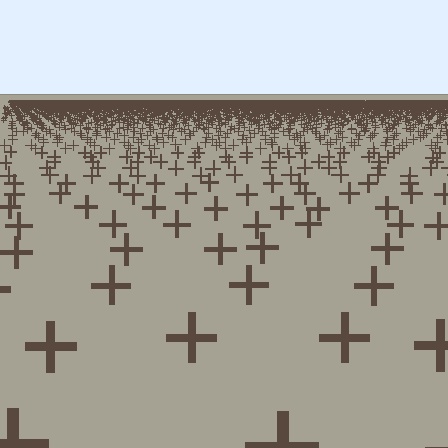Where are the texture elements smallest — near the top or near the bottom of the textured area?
Near the top.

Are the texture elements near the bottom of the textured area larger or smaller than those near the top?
Larger. Near the bottom, elements are closer to the viewer and appear at a bigger on-screen size.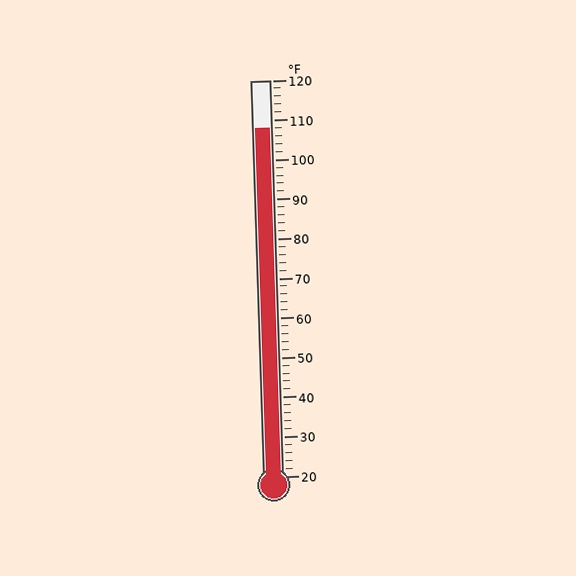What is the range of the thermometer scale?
The thermometer scale ranges from 20°F to 120°F.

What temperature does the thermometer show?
The thermometer shows approximately 108°F.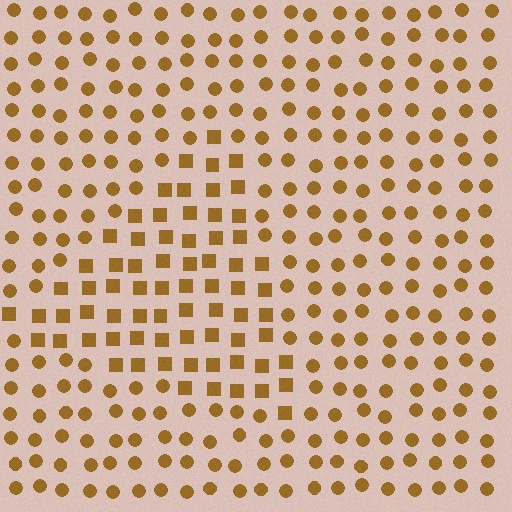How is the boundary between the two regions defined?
The boundary is defined by a change in element shape: squares inside vs. circles outside. All elements share the same color and spacing.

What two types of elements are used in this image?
The image uses squares inside the triangle region and circles outside it.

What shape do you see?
I see a triangle.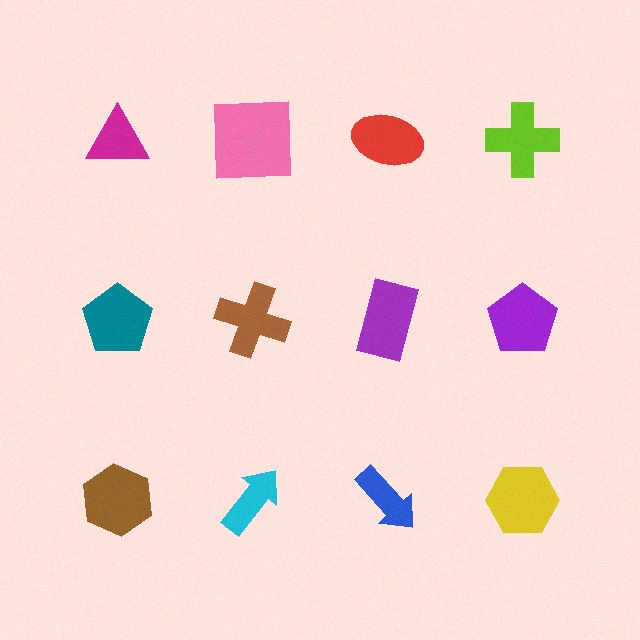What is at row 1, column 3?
A red ellipse.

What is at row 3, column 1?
A brown hexagon.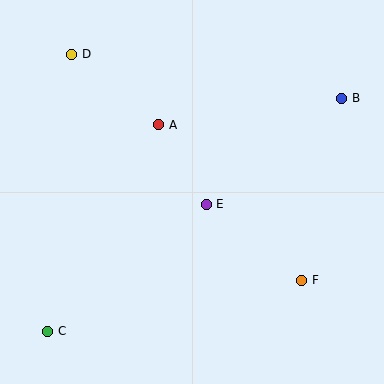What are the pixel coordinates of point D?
Point D is at (72, 54).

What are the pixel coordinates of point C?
Point C is at (48, 331).